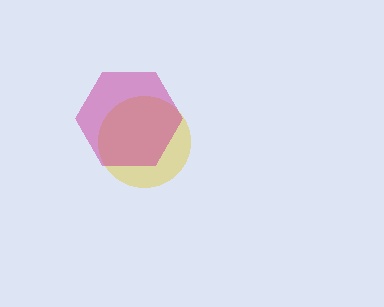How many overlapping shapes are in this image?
There are 2 overlapping shapes in the image.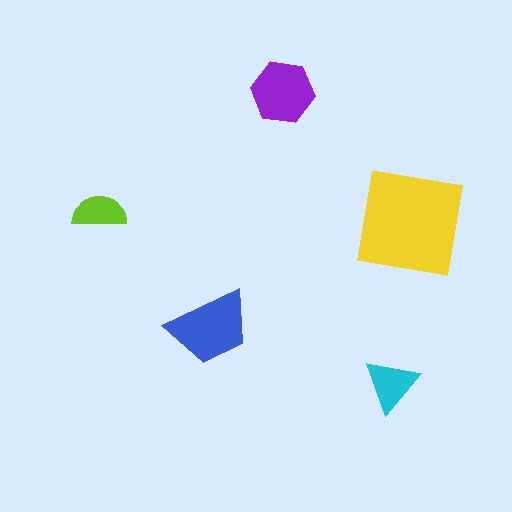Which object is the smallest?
The lime semicircle.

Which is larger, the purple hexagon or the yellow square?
The yellow square.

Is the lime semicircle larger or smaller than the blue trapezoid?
Smaller.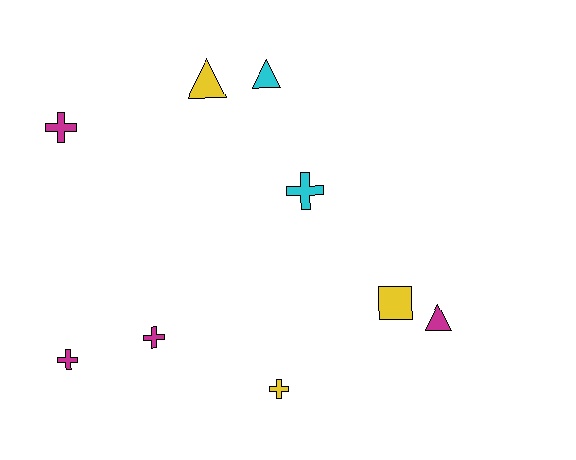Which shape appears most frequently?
Cross, with 5 objects.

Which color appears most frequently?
Magenta, with 4 objects.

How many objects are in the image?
There are 9 objects.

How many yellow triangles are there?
There is 1 yellow triangle.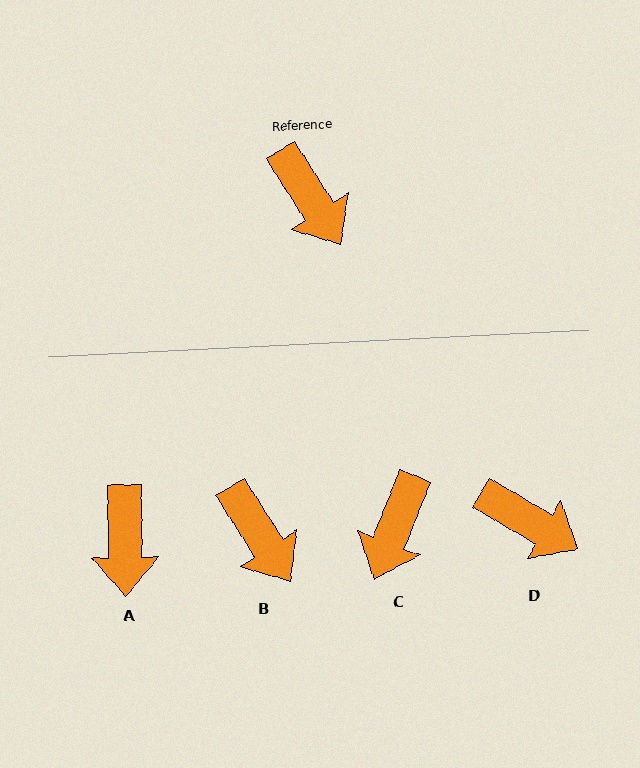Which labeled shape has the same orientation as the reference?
B.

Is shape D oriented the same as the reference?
No, it is off by about 27 degrees.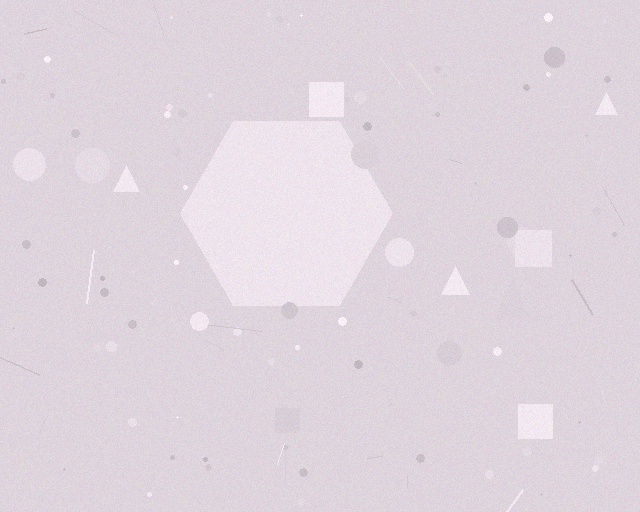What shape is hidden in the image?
A hexagon is hidden in the image.